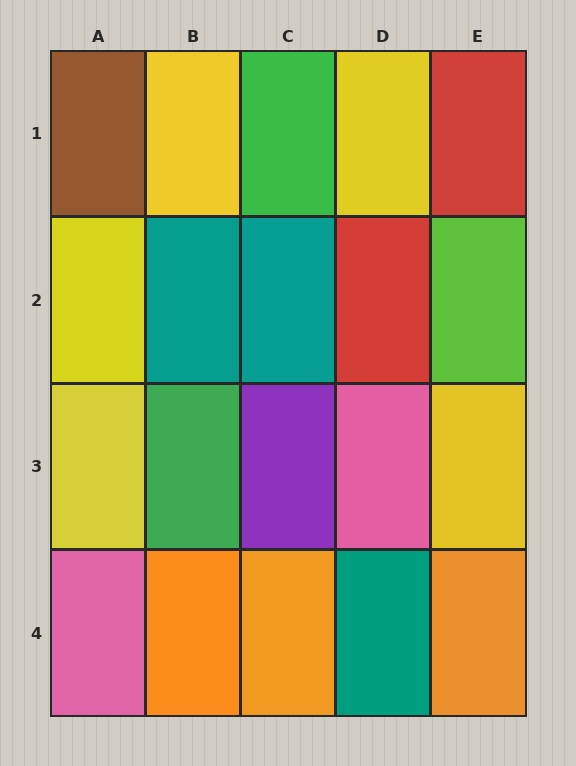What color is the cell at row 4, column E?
Orange.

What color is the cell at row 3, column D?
Pink.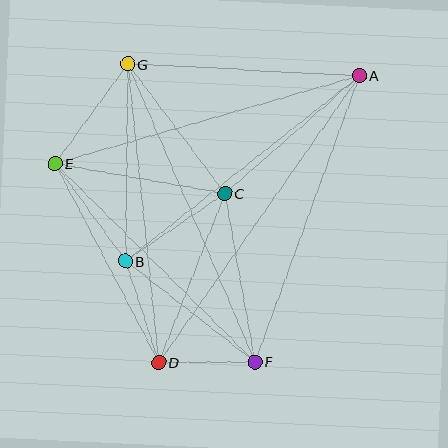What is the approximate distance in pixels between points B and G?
The distance between B and G is approximately 197 pixels.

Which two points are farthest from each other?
Points A and D are farthest from each other.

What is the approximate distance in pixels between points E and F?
The distance between E and F is approximately 282 pixels.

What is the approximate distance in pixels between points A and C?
The distance between A and C is approximately 179 pixels.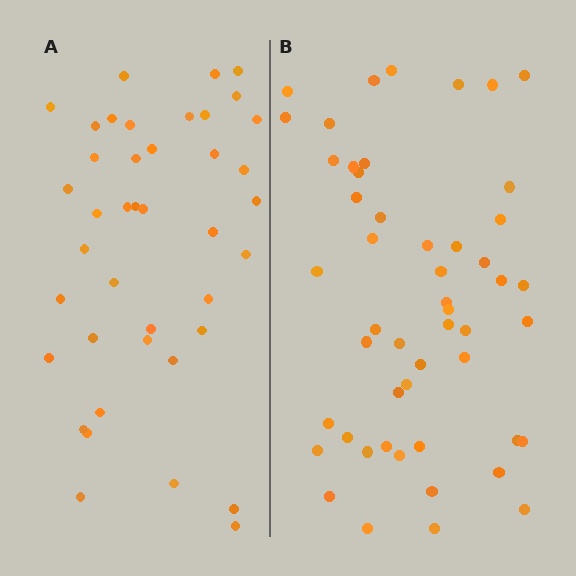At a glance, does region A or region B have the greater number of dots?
Region B (the right region) has more dots.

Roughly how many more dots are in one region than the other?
Region B has roughly 10 or so more dots than region A.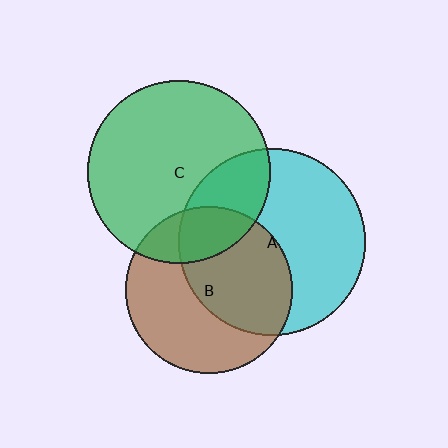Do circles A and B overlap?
Yes.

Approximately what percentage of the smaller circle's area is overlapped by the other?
Approximately 50%.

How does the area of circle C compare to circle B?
Approximately 1.2 times.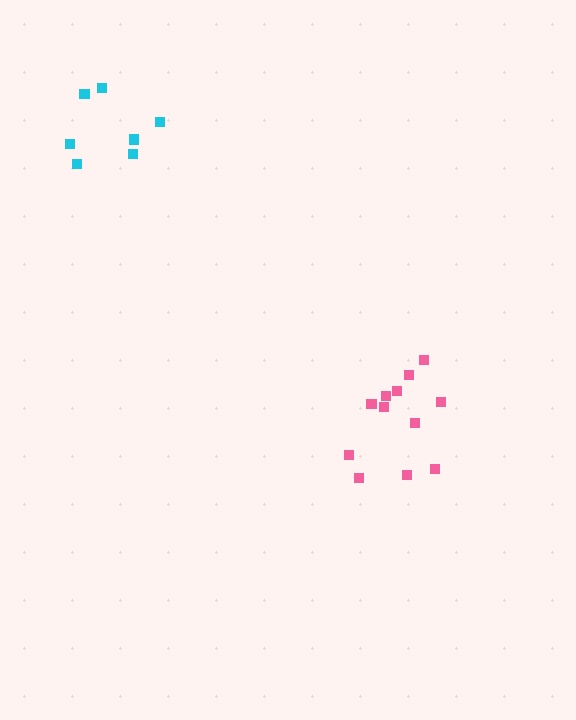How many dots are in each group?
Group 1: 12 dots, Group 2: 7 dots (19 total).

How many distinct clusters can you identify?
There are 2 distinct clusters.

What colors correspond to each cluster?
The clusters are colored: pink, cyan.